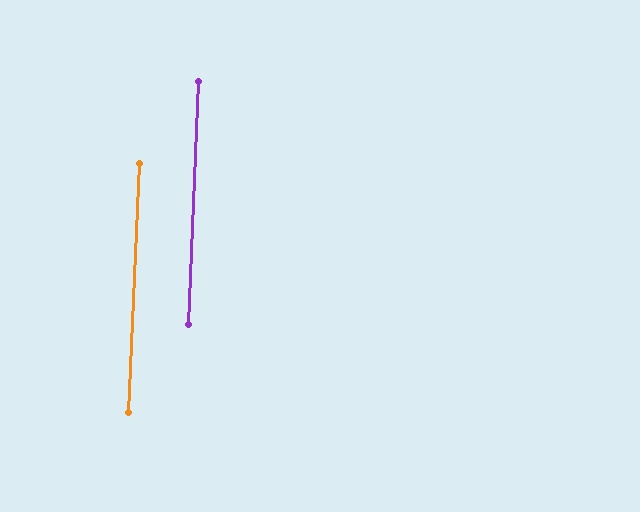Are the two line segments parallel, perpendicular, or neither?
Parallel — their directions differ by only 0.1°.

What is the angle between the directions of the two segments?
Approximately 0 degrees.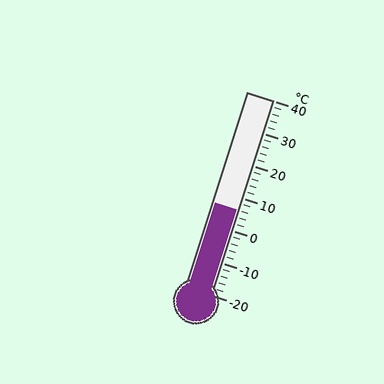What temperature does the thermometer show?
The thermometer shows approximately 6°C.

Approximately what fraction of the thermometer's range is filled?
The thermometer is filled to approximately 45% of its range.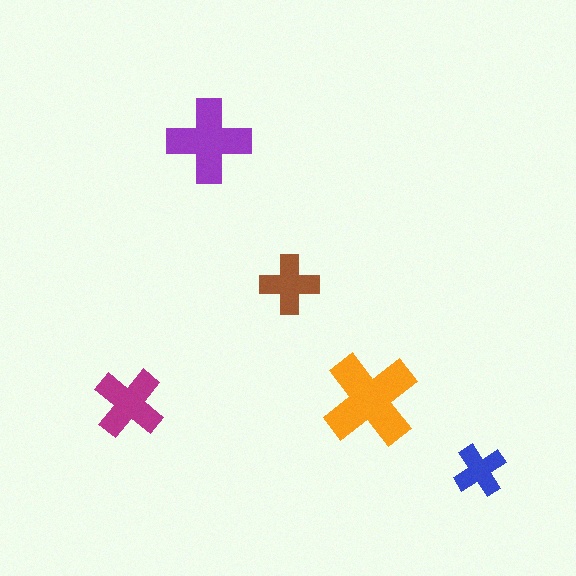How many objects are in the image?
There are 5 objects in the image.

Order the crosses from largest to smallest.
the orange one, the purple one, the magenta one, the brown one, the blue one.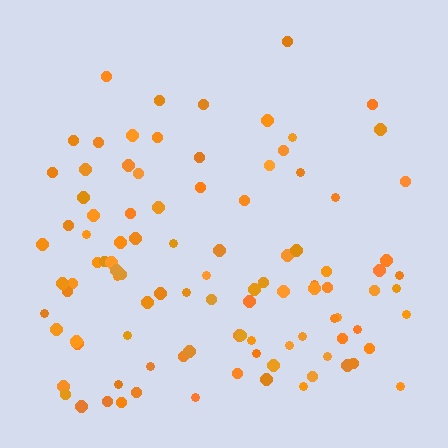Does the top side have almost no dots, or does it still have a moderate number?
Still a moderate number, just noticeably fewer than the bottom.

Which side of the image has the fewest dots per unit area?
The top.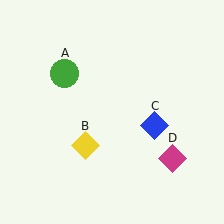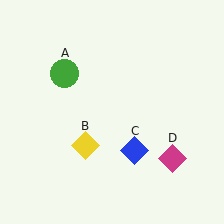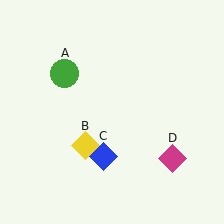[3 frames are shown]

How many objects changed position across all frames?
1 object changed position: blue diamond (object C).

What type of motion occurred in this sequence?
The blue diamond (object C) rotated clockwise around the center of the scene.